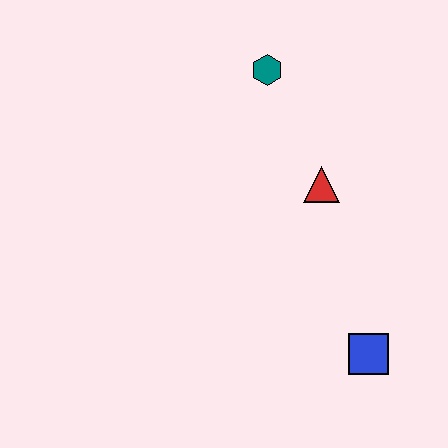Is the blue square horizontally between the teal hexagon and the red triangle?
No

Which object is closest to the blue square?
The red triangle is closest to the blue square.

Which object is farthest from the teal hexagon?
The blue square is farthest from the teal hexagon.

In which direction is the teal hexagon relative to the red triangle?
The teal hexagon is above the red triangle.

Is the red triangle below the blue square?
No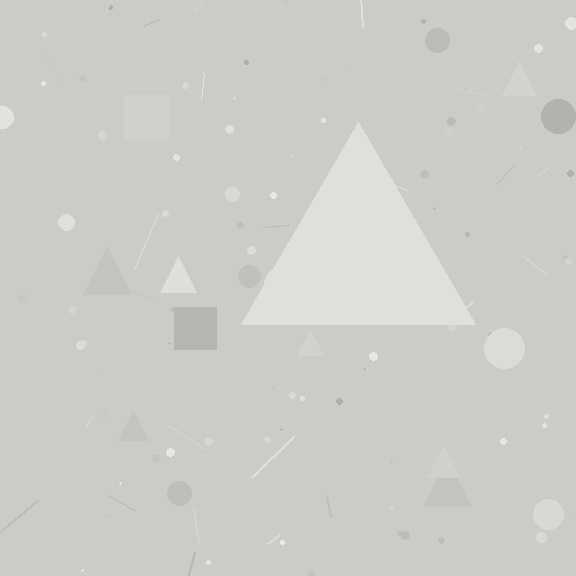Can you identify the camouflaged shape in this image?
The camouflaged shape is a triangle.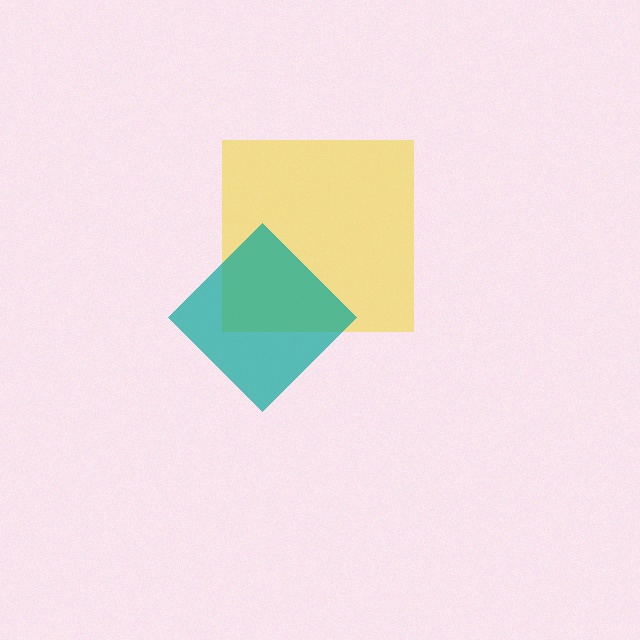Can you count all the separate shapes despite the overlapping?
Yes, there are 2 separate shapes.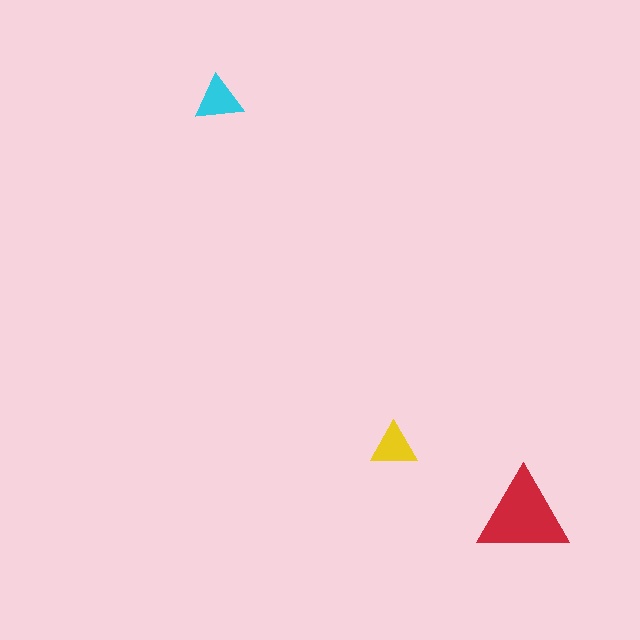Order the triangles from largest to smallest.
the red one, the cyan one, the yellow one.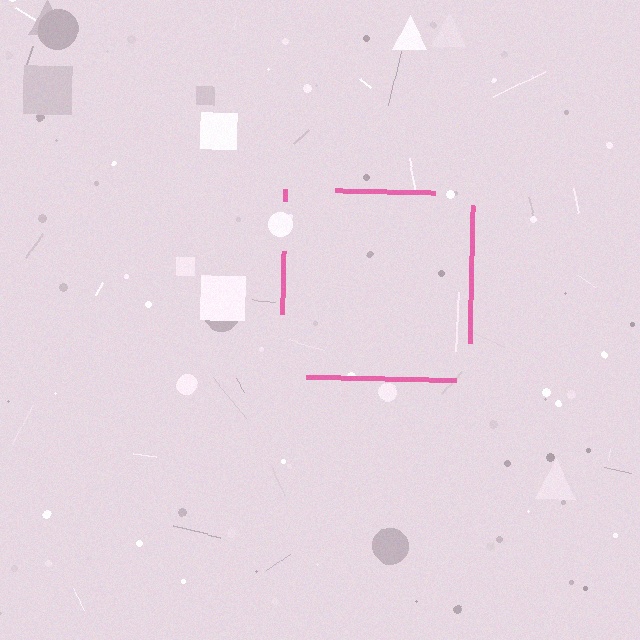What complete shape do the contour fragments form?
The contour fragments form a square.